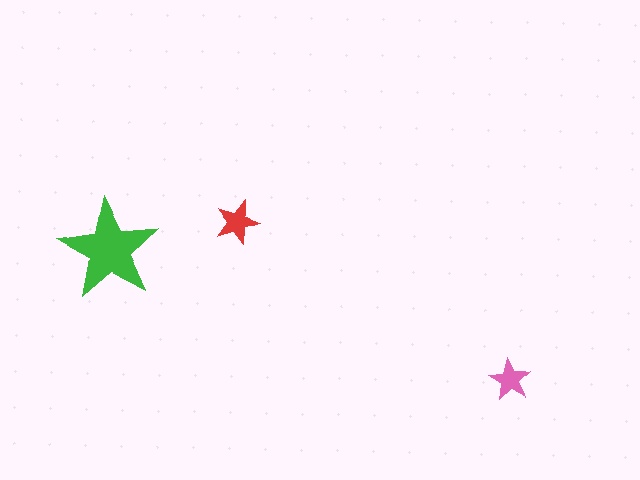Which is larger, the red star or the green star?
The green one.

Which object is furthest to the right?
The pink star is rightmost.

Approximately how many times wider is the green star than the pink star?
About 2.5 times wider.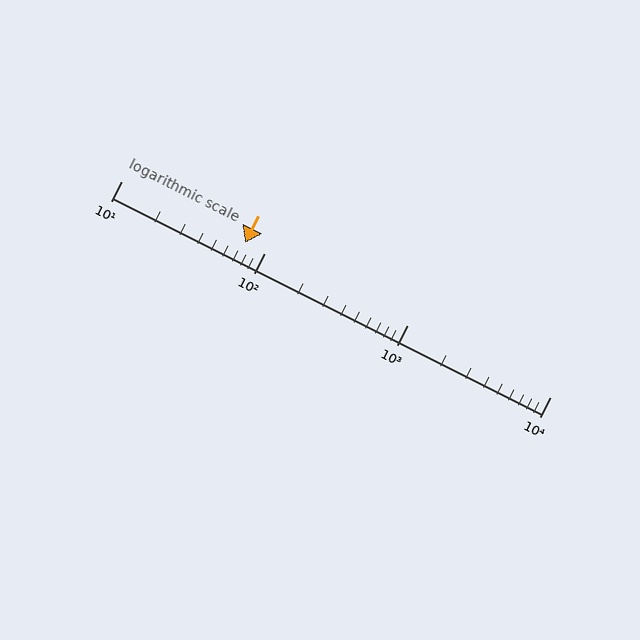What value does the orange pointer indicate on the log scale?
The pointer indicates approximately 73.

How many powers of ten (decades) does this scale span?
The scale spans 3 decades, from 10 to 10000.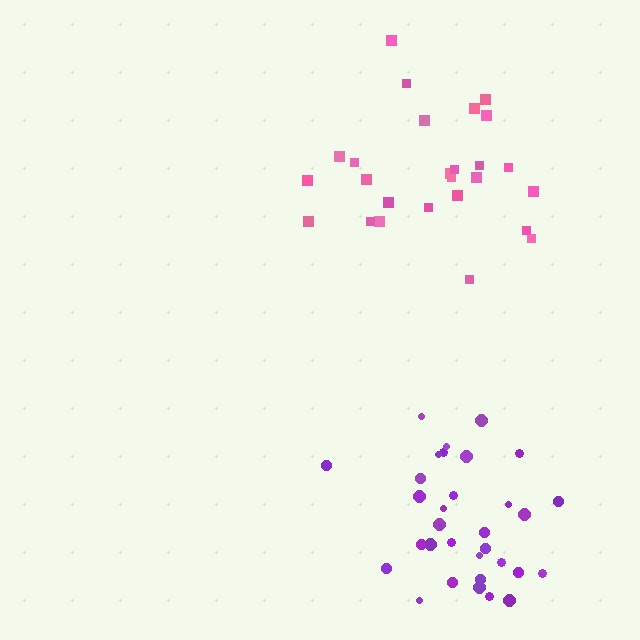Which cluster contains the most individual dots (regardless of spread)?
Purple (33).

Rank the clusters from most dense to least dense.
purple, pink.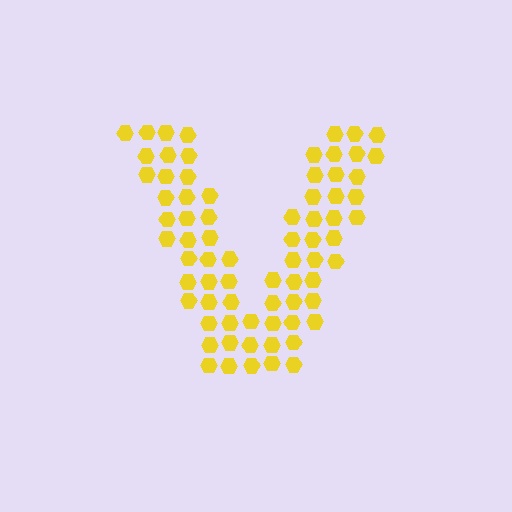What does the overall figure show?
The overall figure shows the letter V.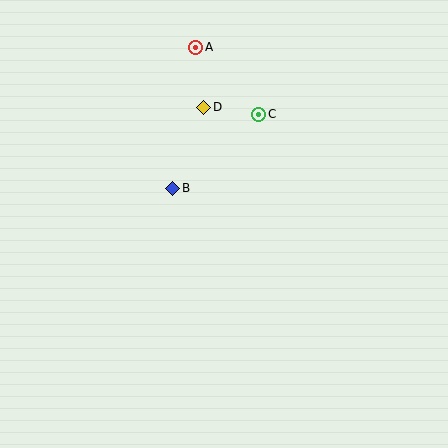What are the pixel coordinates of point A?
Point A is at (196, 47).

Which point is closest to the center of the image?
Point B at (173, 188) is closest to the center.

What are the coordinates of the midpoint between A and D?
The midpoint between A and D is at (200, 77).